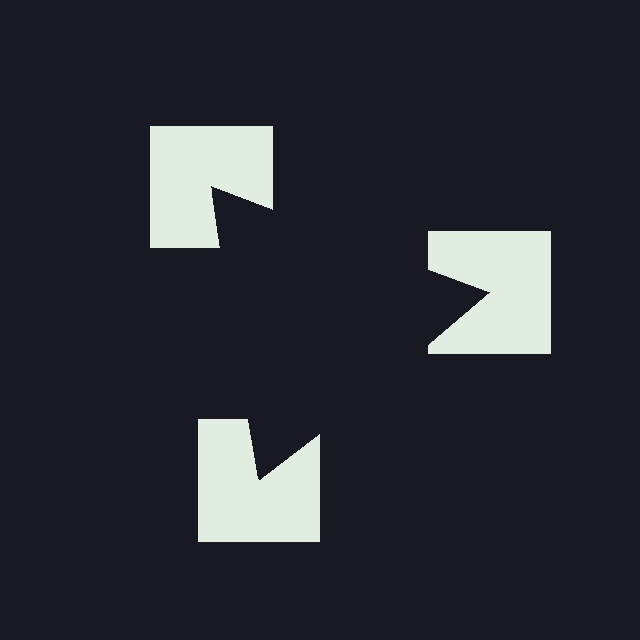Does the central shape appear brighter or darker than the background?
It typically appears slightly darker than the background, even though no actual brightness change is drawn.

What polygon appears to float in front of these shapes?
An illusory triangle — its edges are inferred from the aligned wedge cuts in the notched squares, not physically drawn.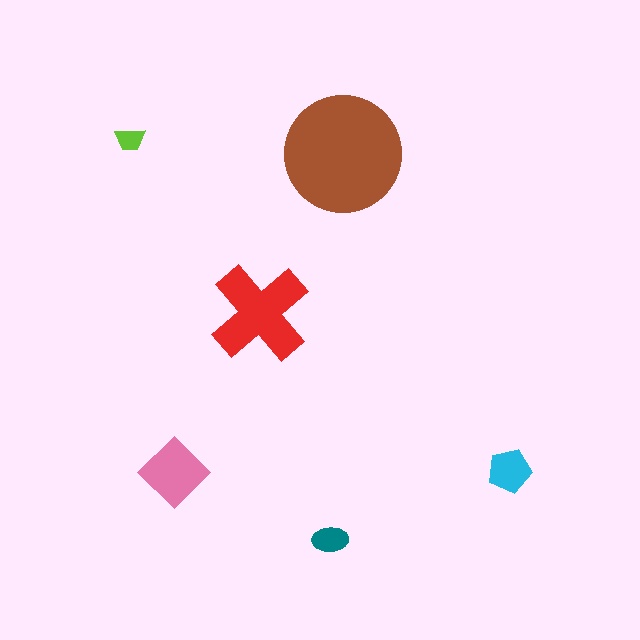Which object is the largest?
The brown circle.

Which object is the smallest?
The lime trapezoid.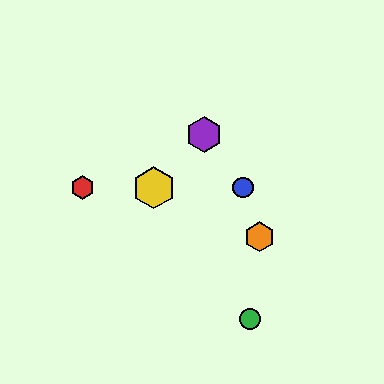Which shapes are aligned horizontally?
The red hexagon, the blue circle, the yellow hexagon are aligned horizontally.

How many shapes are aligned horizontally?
3 shapes (the red hexagon, the blue circle, the yellow hexagon) are aligned horizontally.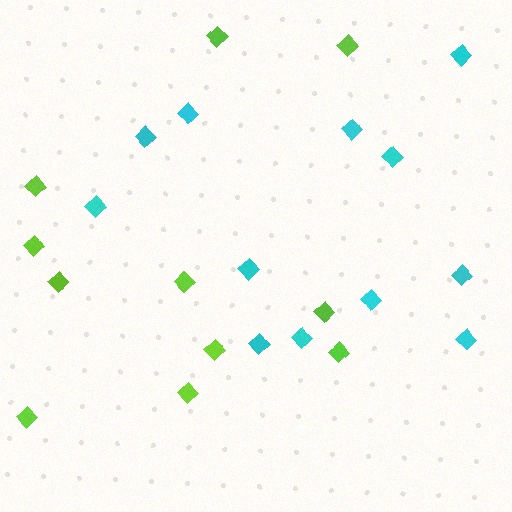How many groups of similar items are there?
There are 2 groups: one group of lime diamonds (11) and one group of cyan diamonds (12).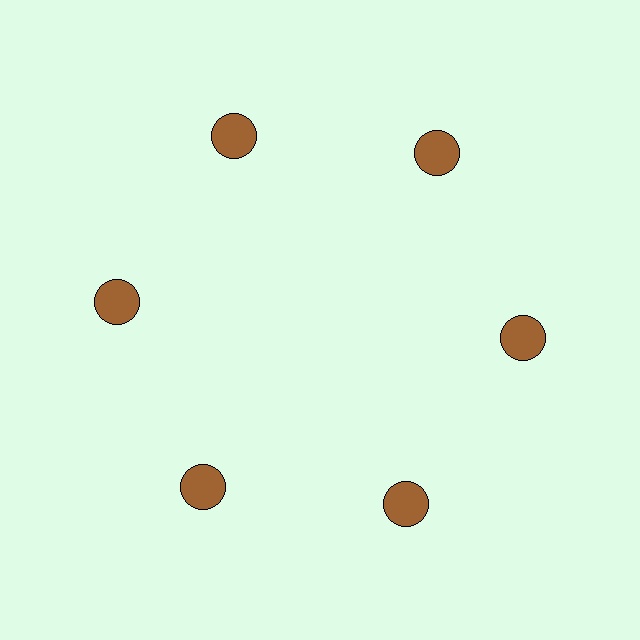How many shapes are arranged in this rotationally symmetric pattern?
There are 6 shapes, arranged in 6 groups of 1.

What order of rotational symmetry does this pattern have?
This pattern has 6-fold rotational symmetry.